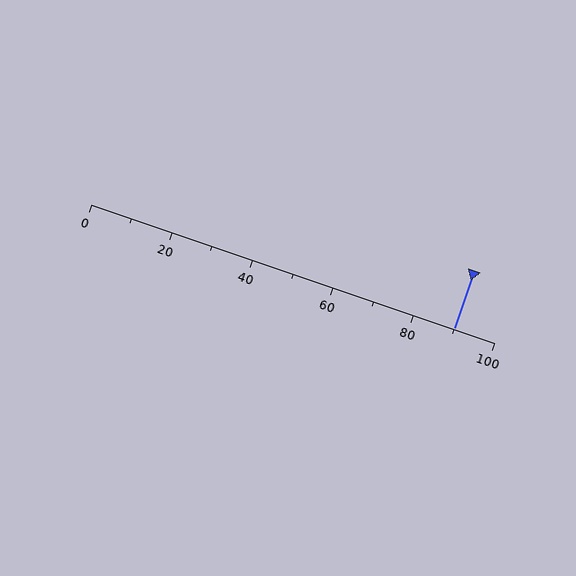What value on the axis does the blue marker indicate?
The marker indicates approximately 90.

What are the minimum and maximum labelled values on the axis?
The axis runs from 0 to 100.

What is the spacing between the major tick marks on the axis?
The major ticks are spaced 20 apart.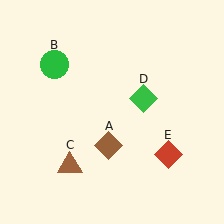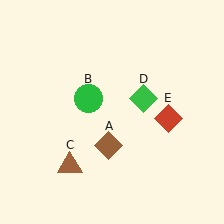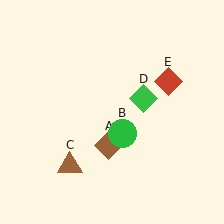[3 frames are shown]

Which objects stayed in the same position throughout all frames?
Brown diamond (object A) and brown triangle (object C) and green diamond (object D) remained stationary.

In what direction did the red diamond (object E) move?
The red diamond (object E) moved up.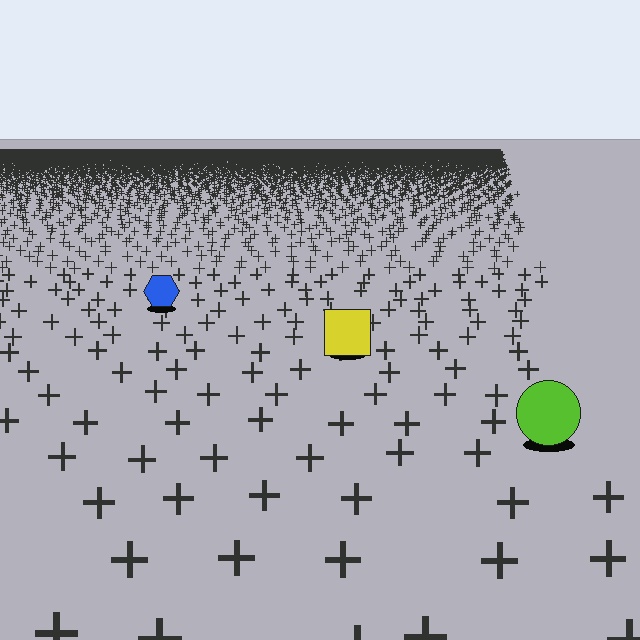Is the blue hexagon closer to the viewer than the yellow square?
No. The yellow square is closer — you can tell from the texture gradient: the ground texture is coarser near it.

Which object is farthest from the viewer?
The blue hexagon is farthest from the viewer. It appears smaller and the ground texture around it is denser.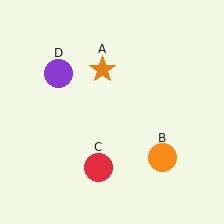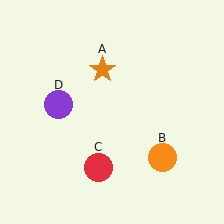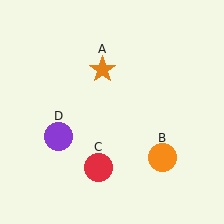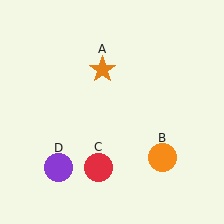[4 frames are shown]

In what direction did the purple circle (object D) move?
The purple circle (object D) moved down.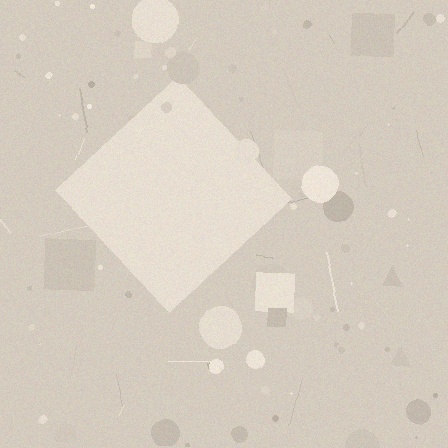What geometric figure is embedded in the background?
A diamond is embedded in the background.